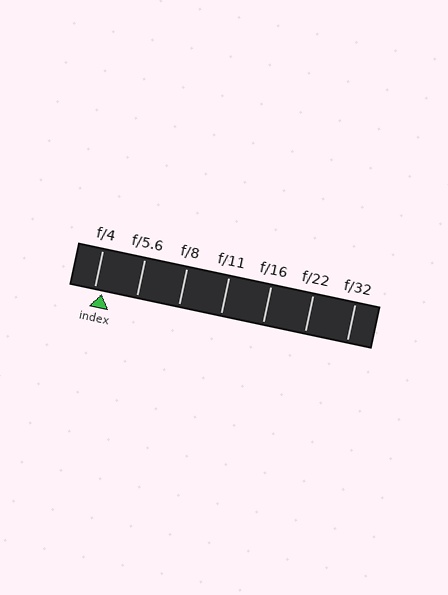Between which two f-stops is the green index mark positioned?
The index mark is between f/4 and f/5.6.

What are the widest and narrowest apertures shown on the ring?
The widest aperture shown is f/4 and the narrowest is f/32.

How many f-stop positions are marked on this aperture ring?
There are 7 f-stop positions marked.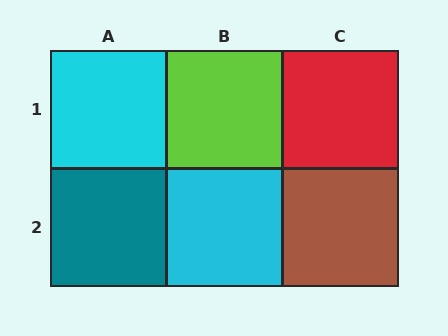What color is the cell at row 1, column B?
Lime.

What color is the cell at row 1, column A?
Cyan.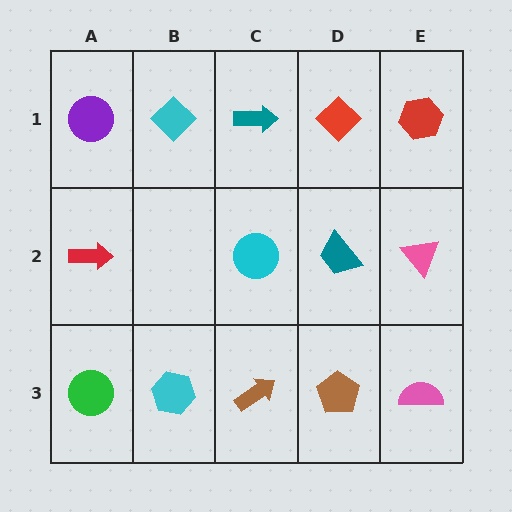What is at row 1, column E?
A red hexagon.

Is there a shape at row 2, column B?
No, that cell is empty.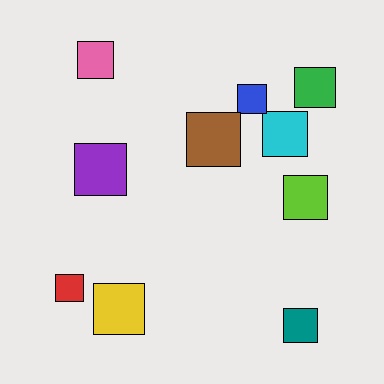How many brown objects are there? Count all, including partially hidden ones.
There is 1 brown object.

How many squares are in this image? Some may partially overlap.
There are 10 squares.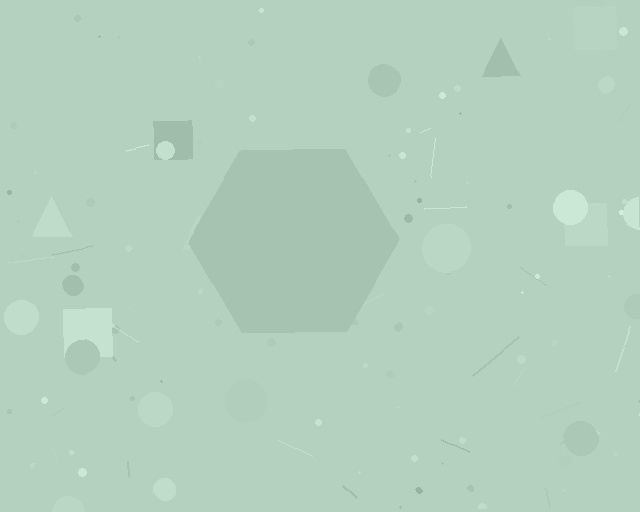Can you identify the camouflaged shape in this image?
The camouflaged shape is a hexagon.